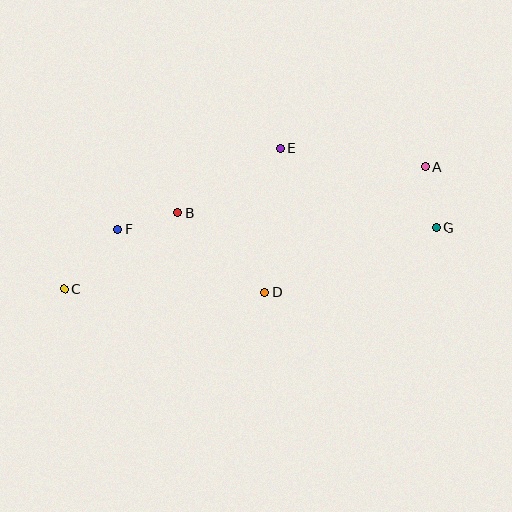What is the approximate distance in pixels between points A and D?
The distance between A and D is approximately 204 pixels.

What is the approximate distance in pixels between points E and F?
The distance between E and F is approximately 182 pixels.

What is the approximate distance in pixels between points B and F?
The distance between B and F is approximately 62 pixels.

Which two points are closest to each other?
Points A and G are closest to each other.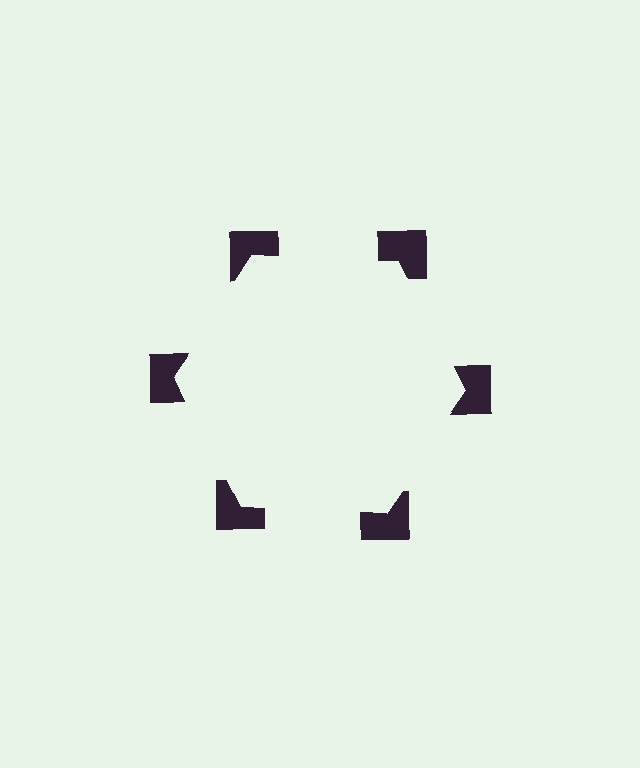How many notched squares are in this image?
There are 6 — one at each vertex of the illusory hexagon.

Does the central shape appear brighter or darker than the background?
It typically appears slightly brighter than the background, even though no actual brightness change is drawn.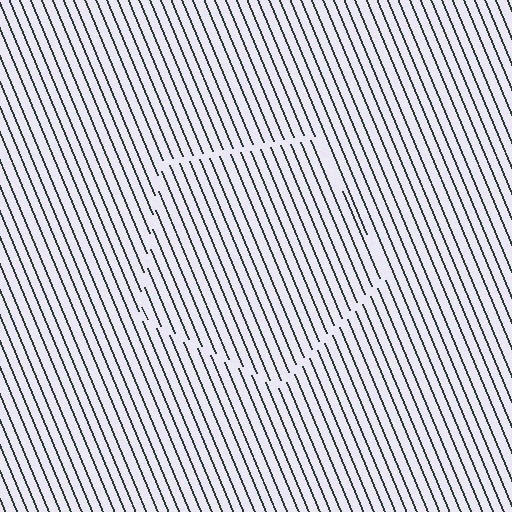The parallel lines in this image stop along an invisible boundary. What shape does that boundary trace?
An illusory pentagon. The interior of the shape contains the same grating, shifted by half a period — the contour is defined by the phase discontinuity where line-ends from the inner and outer gratings abut.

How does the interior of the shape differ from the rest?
The interior of the shape contains the same grating, shifted by half a period — the contour is defined by the phase discontinuity where line-ends from the inner and outer gratings abut.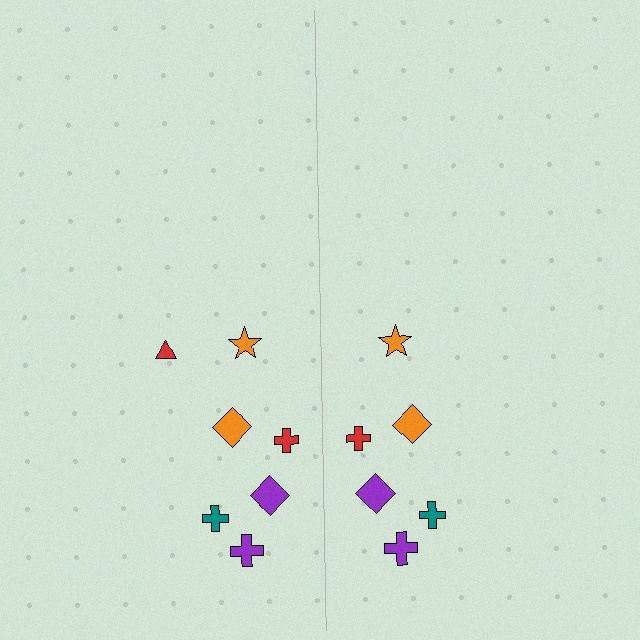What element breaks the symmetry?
A red triangle is missing from the right side.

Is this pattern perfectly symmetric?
No, the pattern is not perfectly symmetric. A red triangle is missing from the right side.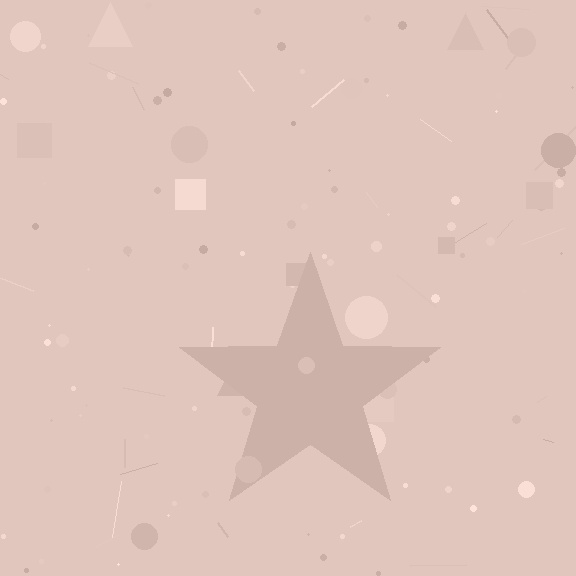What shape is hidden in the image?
A star is hidden in the image.